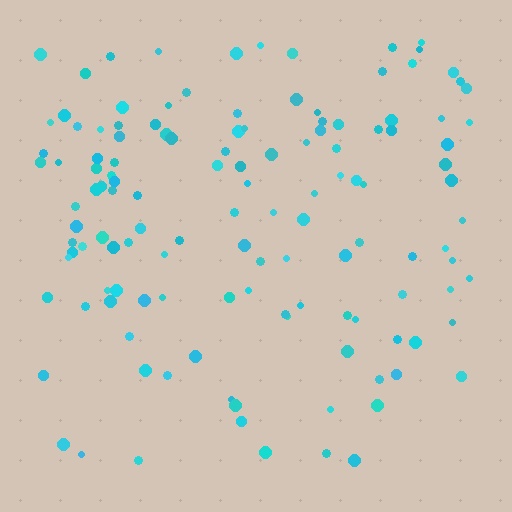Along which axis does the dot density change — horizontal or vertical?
Vertical.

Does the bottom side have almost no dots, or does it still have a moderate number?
Still a moderate number, just noticeably fewer than the top.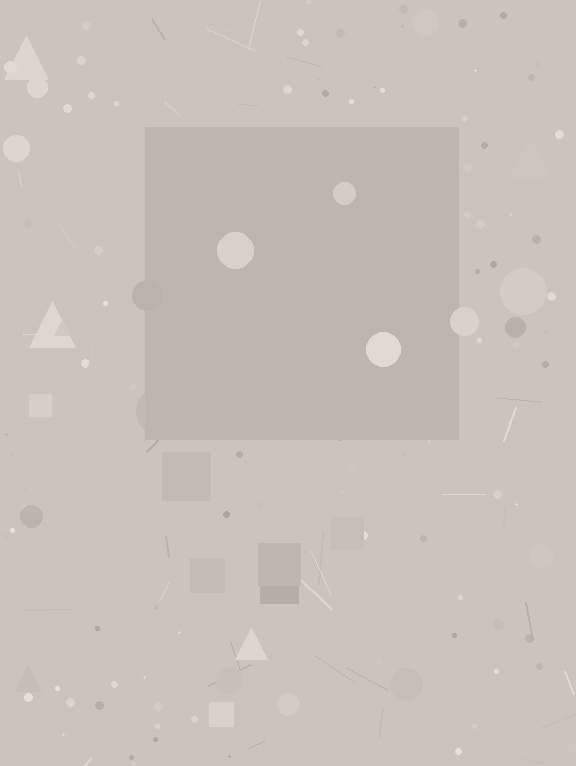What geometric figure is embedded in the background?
A square is embedded in the background.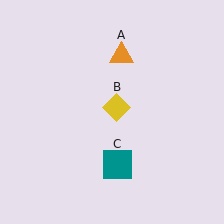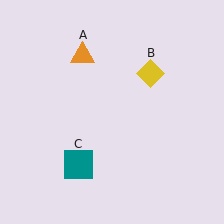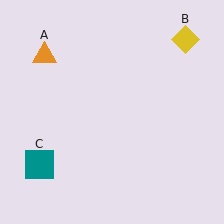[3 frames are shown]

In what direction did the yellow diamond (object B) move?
The yellow diamond (object B) moved up and to the right.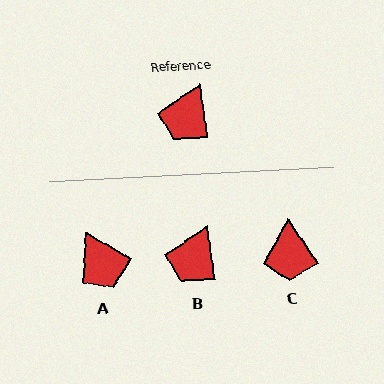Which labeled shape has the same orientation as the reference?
B.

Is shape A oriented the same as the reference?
No, it is off by about 52 degrees.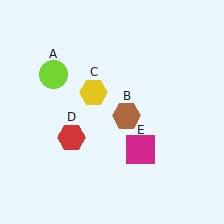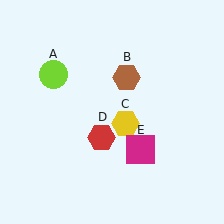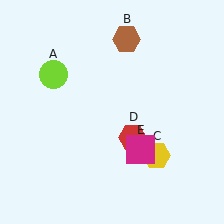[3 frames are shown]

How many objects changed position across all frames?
3 objects changed position: brown hexagon (object B), yellow hexagon (object C), red hexagon (object D).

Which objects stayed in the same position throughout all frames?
Lime circle (object A) and magenta square (object E) remained stationary.